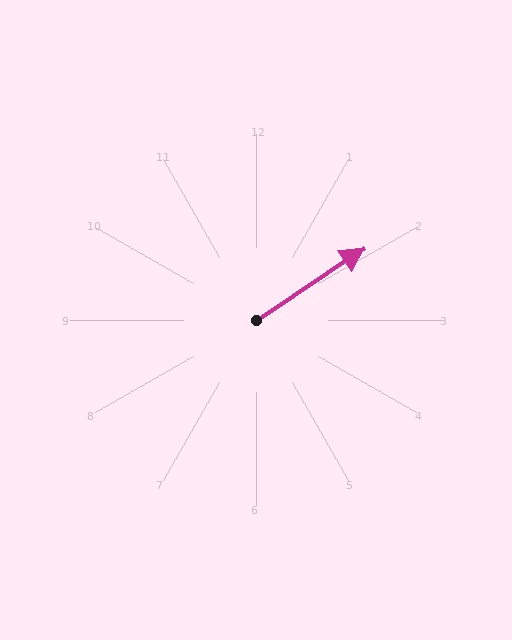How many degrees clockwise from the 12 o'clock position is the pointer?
Approximately 56 degrees.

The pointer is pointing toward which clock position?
Roughly 2 o'clock.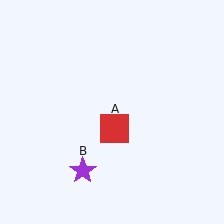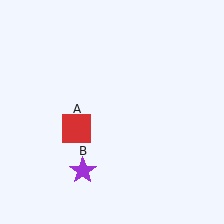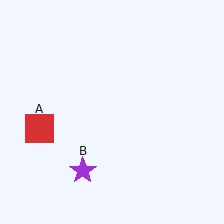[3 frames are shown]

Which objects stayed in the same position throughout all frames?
Purple star (object B) remained stationary.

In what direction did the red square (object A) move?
The red square (object A) moved left.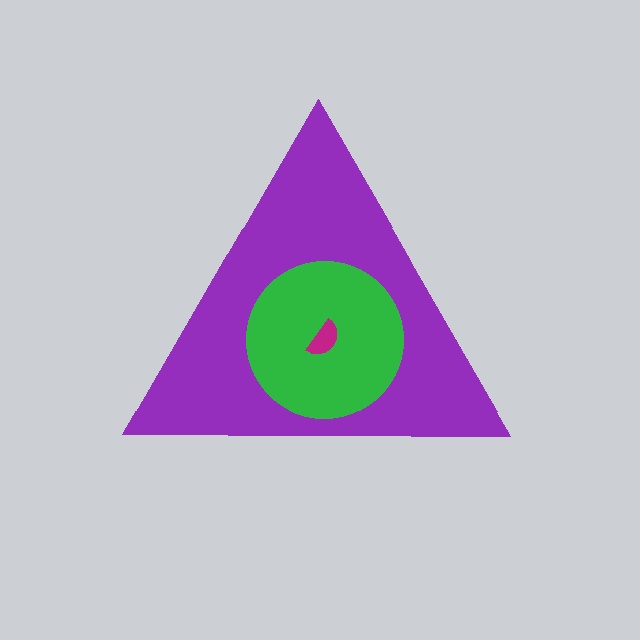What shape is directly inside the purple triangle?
The green circle.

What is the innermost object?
The magenta semicircle.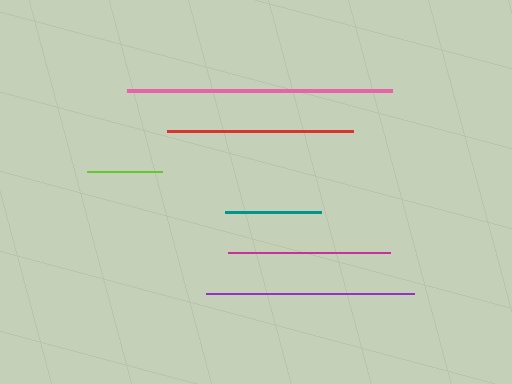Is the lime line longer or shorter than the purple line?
The purple line is longer than the lime line.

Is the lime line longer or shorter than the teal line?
The teal line is longer than the lime line.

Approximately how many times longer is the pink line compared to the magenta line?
The pink line is approximately 1.6 times the length of the magenta line.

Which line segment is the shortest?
The lime line is the shortest at approximately 75 pixels.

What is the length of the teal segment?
The teal segment is approximately 96 pixels long.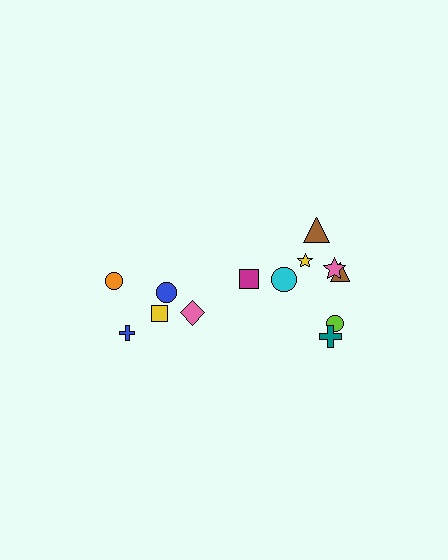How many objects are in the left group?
There are 5 objects.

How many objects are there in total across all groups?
There are 13 objects.